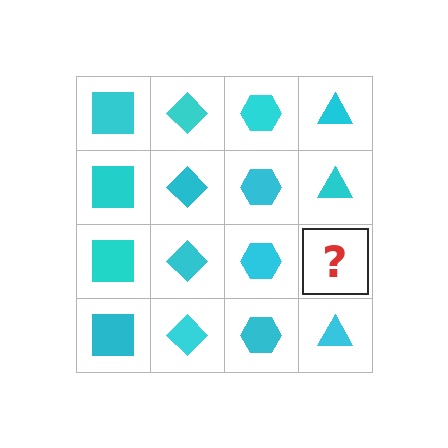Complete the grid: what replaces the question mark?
The question mark should be replaced with a cyan triangle.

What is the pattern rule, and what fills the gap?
The rule is that each column has a consistent shape. The gap should be filled with a cyan triangle.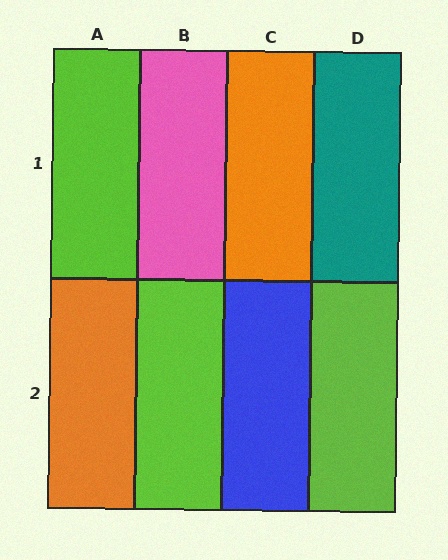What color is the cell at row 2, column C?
Blue.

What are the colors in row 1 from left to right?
Lime, pink, orange, teal.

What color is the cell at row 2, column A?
Orange.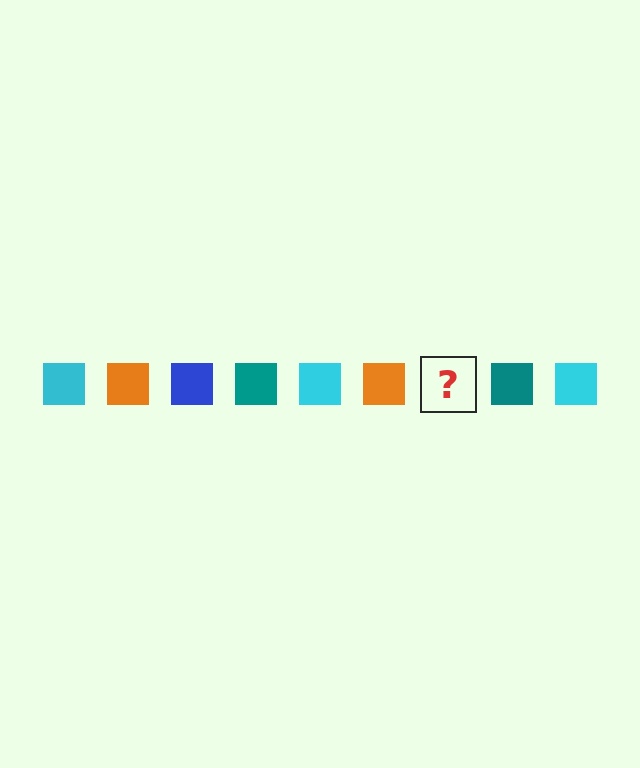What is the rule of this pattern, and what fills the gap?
The rule is that the pattern cycles through cyan, orange, blue, teal squares. The gap should be filled with a blue square.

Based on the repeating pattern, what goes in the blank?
The blank should be a blue square.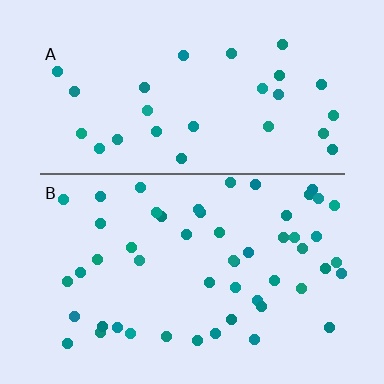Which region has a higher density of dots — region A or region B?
B (the bottom).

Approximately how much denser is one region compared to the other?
Approximately 1.9× — region B over region A.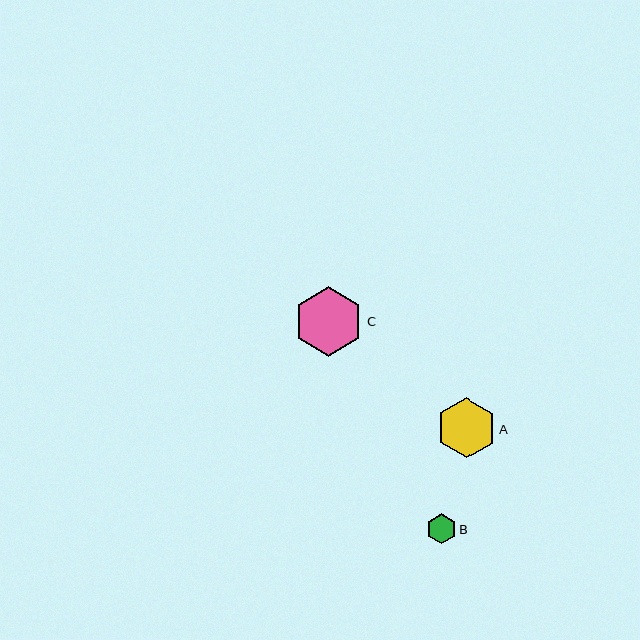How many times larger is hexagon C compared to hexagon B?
Hexagon C is approximately 2.3 times the size of hexagon B.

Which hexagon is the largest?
Hexagon C is the largest with a size of approximately 69 pixels.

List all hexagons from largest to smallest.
From largest to smallest: C, A, B.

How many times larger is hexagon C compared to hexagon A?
Hexagon C is approximately 1.2 times the size of hexagon A.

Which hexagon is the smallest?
Hexagon B is the smallest with a size of approximately 30 pixels.